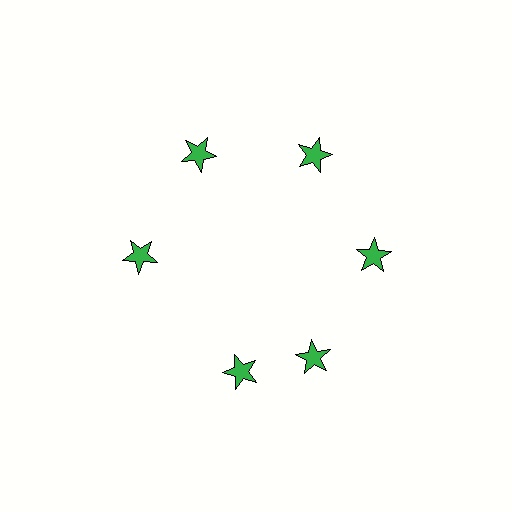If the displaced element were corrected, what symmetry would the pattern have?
It would have 6-fold rotational symmetry — the pattern would map onto itself every 60 degrees.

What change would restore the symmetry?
The symmetry would be restored by rotating it back into even spacing with its neighbors so that all 6 stars sit at equal angles and equal distance from the center.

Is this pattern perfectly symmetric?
No. The 6 green stars are arranged in a ring, but one element near the 7 o'clock position is rotated out of alignment along the ring, breaking the 6-fold rotational symmetry.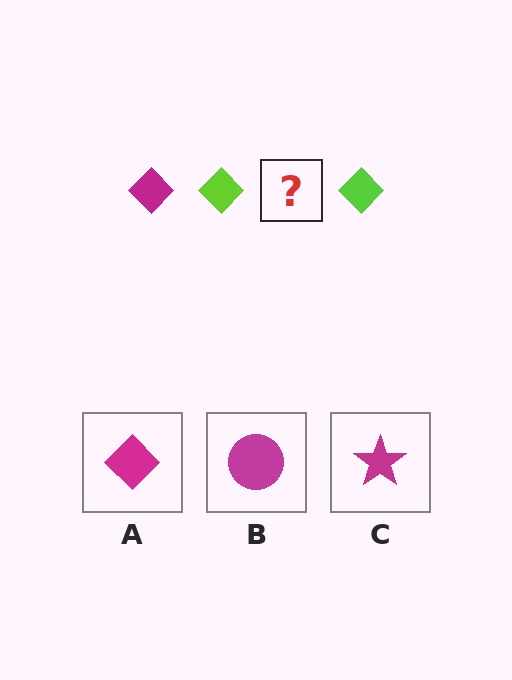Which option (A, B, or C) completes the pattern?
A.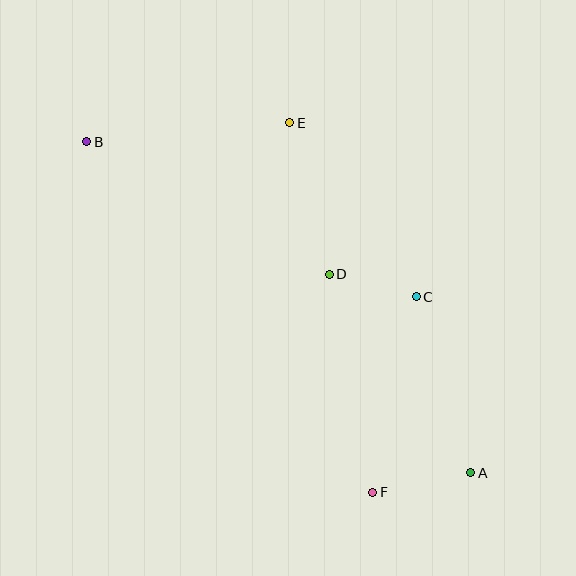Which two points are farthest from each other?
Points A and B are farthest from each other.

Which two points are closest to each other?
Points C and D are closest to each other.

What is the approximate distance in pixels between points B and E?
The distance between B and E is approximately 204 pixels.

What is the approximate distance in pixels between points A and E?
The distance between A and E is approximately 394 pixels.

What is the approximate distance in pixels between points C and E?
The distance between C and E is approximately 215 pixels.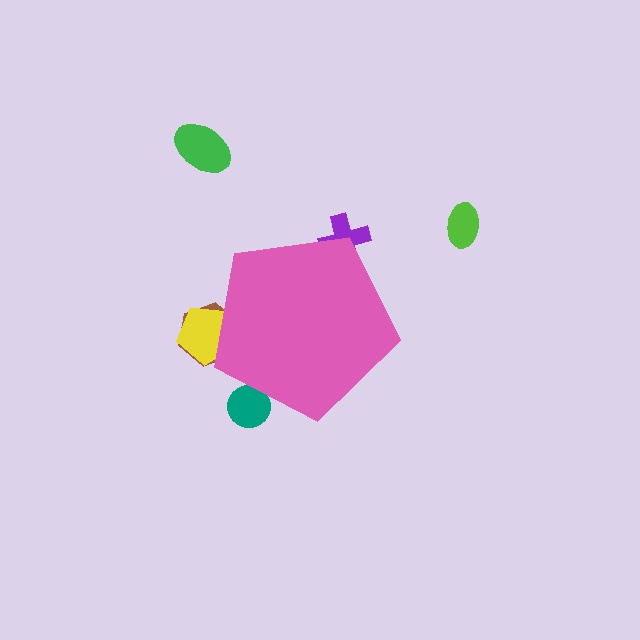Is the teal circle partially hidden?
Yes, the teal circle is partially hidden behind the pink pentagon.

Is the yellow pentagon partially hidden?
Yes, the yellow pentagon is partially hidden behind the pink pentagon.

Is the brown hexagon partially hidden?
Yes, the brown hexagon is partially hidden behind the pink pentagon.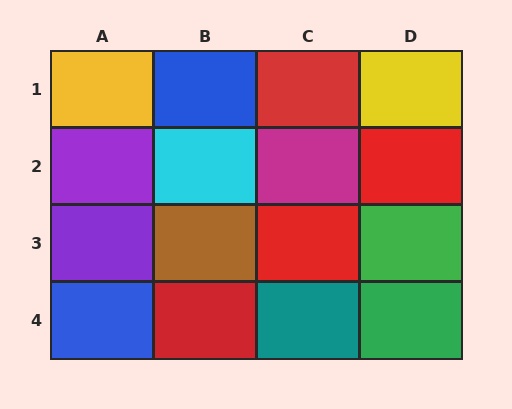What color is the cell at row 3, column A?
Purple.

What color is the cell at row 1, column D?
Yellow.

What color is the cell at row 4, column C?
Teal.